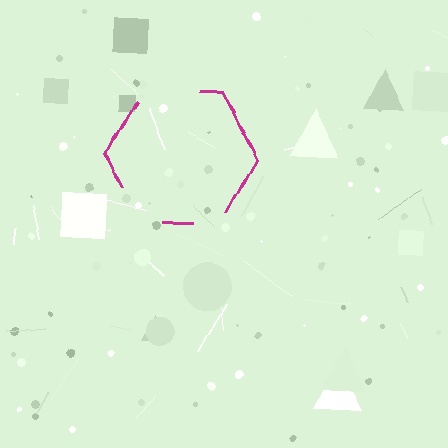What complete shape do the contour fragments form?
The contour fragments form a hexagon.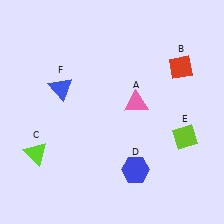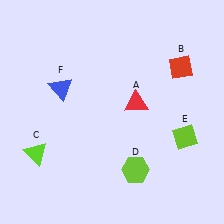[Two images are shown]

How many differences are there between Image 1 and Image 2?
There are 2 differences between the two images.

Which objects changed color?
A changed from pink to red. D changed from blue to lime.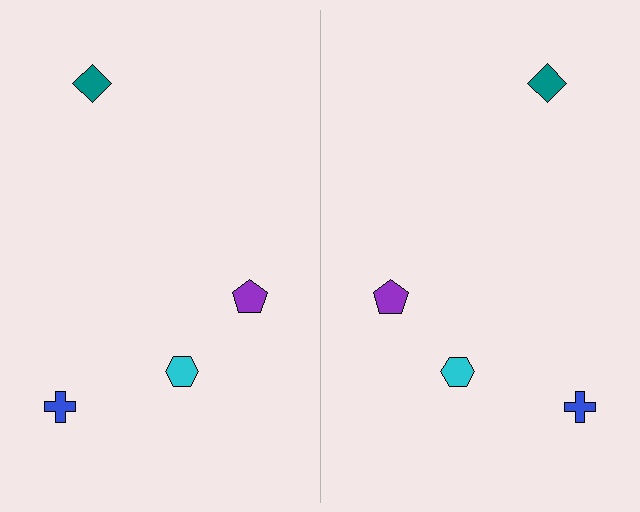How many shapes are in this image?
There are 8 shapes in this image.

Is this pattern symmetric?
Yes, this pattern has bilateral (reflection) symmetry.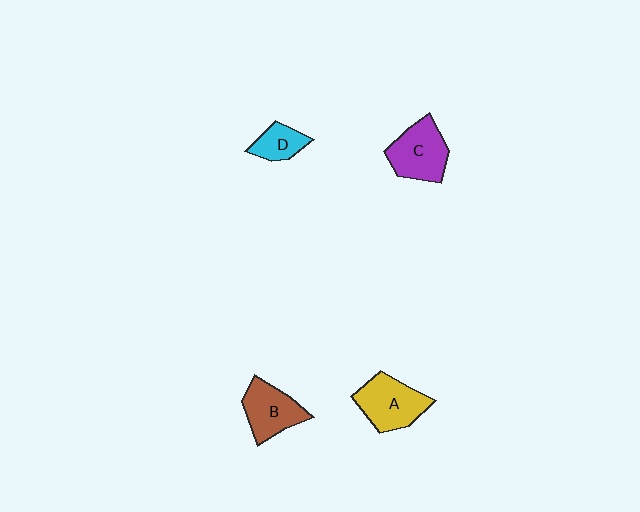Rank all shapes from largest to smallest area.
From largest to smallest: A (yellow), C (purple), B (brown), D (cyan).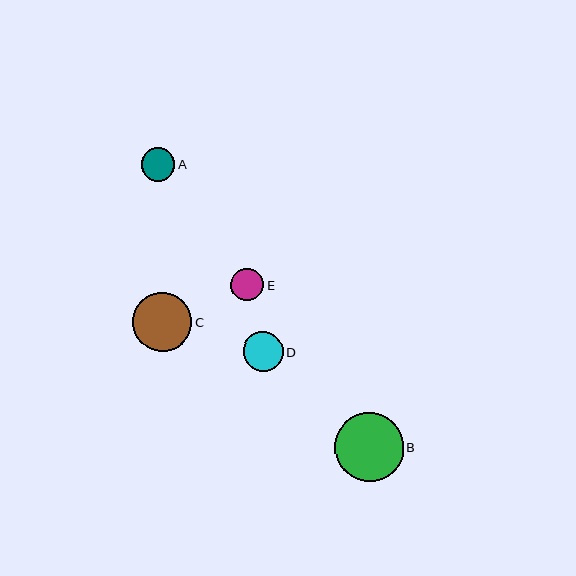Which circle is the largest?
Circle B is the largest with a size of approximately 69 pixels.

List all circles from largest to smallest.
From largest to smallest: B, C, D, A, E.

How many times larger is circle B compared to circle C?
Circle B is approximately 1.2 times the size of circle C.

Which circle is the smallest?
Circle E is the smallest with a size of approximately 33 pixels.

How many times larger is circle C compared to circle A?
Circle C is approximately 1.8 times the size of circle A.